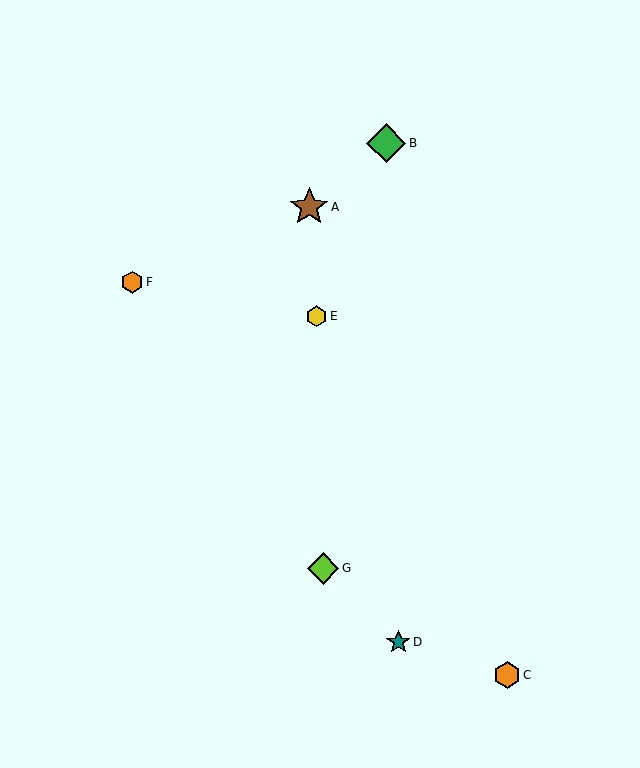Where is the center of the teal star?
The center of the teal star is at (398, 642).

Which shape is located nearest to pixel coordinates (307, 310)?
The yellow hexagon (labeled E) at (317, 316) is nearest to that location.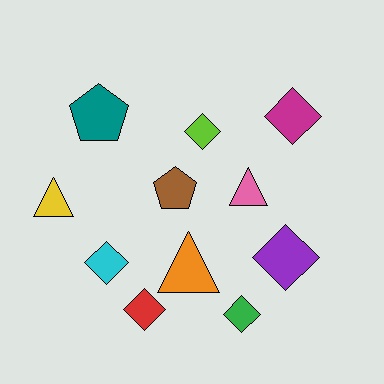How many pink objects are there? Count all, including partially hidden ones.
There is 1 pink object.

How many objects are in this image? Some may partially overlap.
There are 11 objects.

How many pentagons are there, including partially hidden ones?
There are 2 pentagons.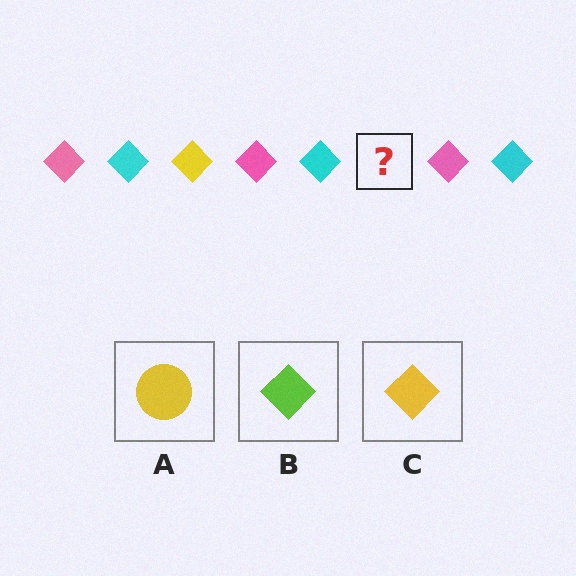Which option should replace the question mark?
Option C.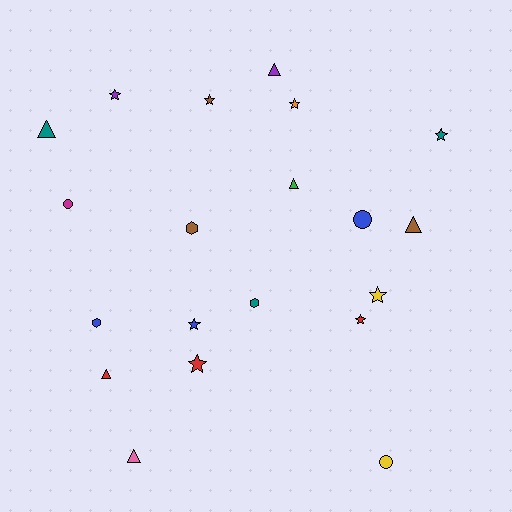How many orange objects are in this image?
There is 1 orange object.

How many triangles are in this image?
There are 6 triangles.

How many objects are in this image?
There are 20 objects.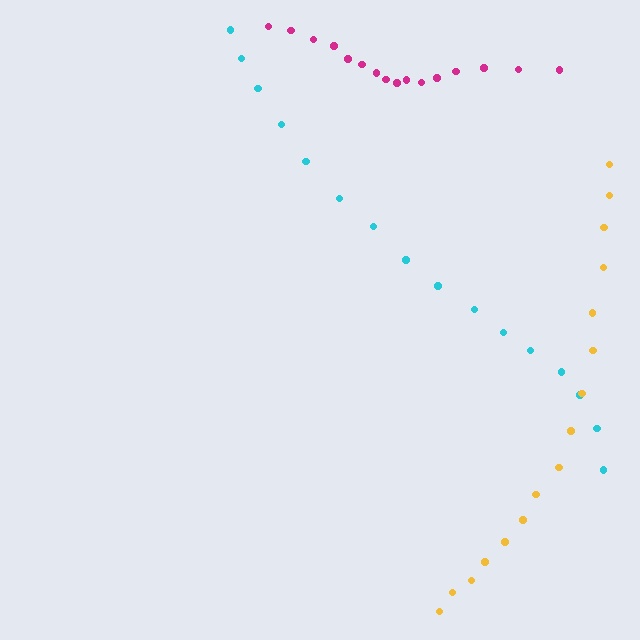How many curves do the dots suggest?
There are 3 distinct paths.